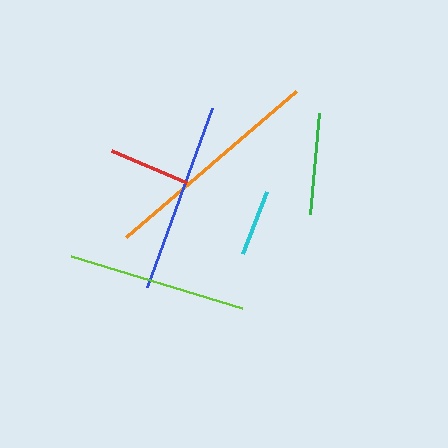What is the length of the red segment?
The red segment is approximately 81 pixels long.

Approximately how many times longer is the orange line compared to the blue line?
The orange line is approximately 1.2 times the length of the blue line.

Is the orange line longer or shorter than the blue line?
The orange line is longer than the blue line.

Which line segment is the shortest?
The cyan line is the shortest at approximately 66 pixels.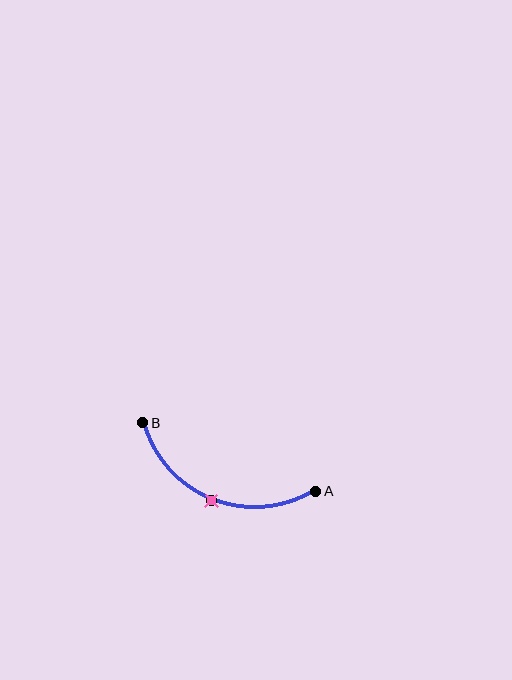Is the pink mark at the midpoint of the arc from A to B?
Yes. The pink mark lies on the arc at equal arc-length from both A and B — it is the arc midpoint.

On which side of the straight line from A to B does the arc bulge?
The arc bulges below the straight line connecting A and B.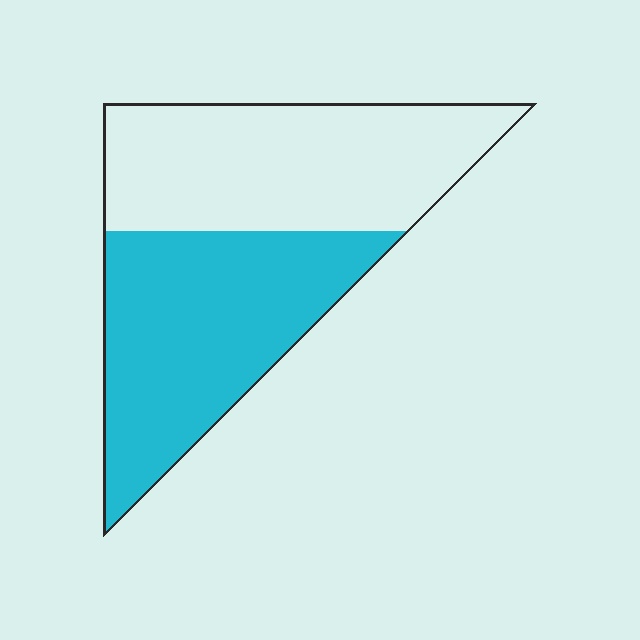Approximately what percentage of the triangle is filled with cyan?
Approximately 50%.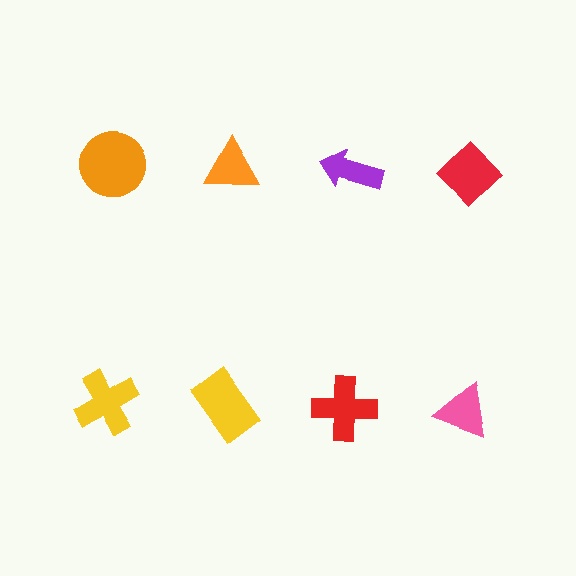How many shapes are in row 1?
4 shapes.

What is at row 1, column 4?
A red diamond.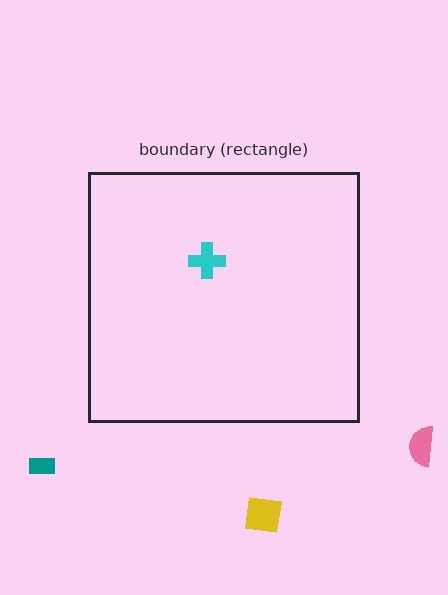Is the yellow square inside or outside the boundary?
Outside.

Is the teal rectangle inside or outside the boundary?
Outside.